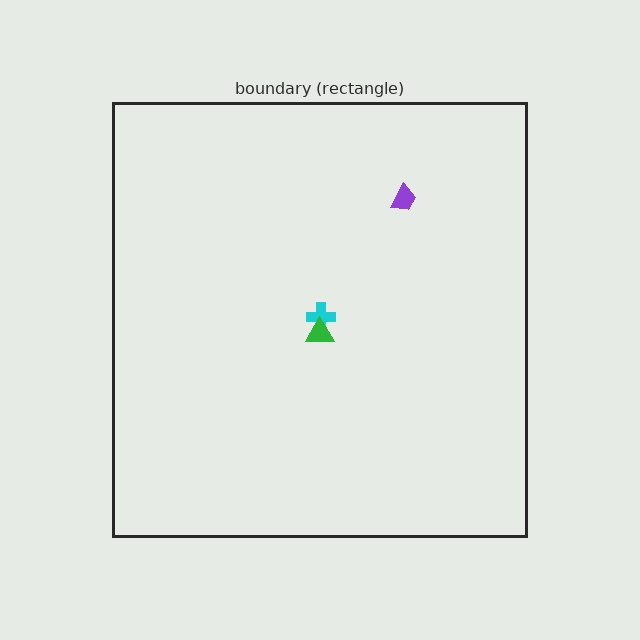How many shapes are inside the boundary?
3 inside, 0 outside.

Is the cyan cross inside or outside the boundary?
Inside.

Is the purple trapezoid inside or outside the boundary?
Inside.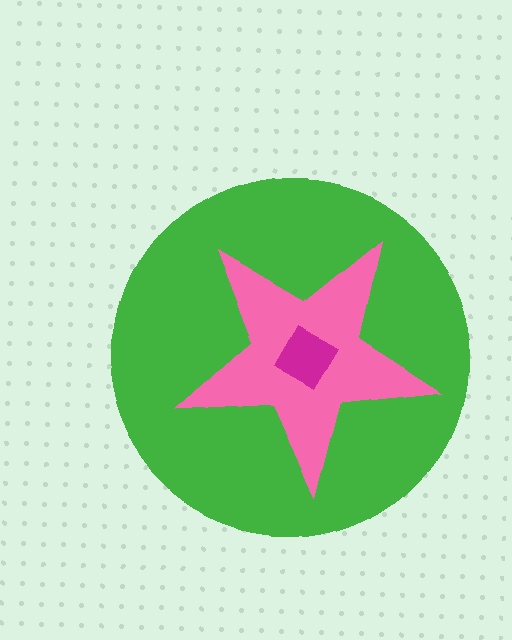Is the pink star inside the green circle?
Yes.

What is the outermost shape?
The green circle.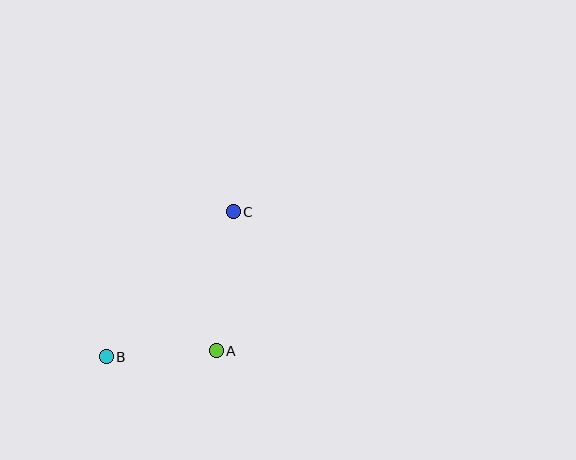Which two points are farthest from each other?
Points B and C are farthest from each other.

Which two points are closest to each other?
Points A and B are closest to each other.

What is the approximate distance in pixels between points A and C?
The distance between A and C is approximately 140 pixels.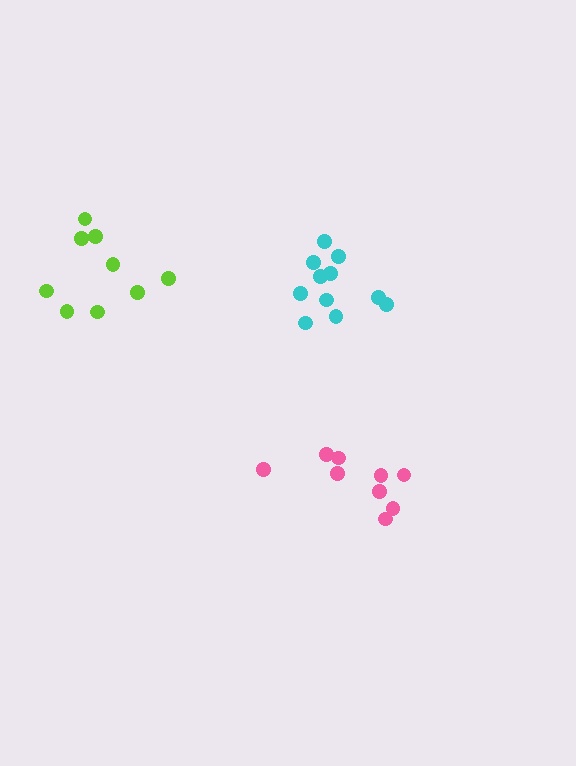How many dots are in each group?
Group 1: 9 dots, Group 2: 9 dots, Group 3: 11 dots (29 total).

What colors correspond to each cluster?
The clusters are colored: pink, lime, cyan.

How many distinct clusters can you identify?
There are 3 distinct clusters.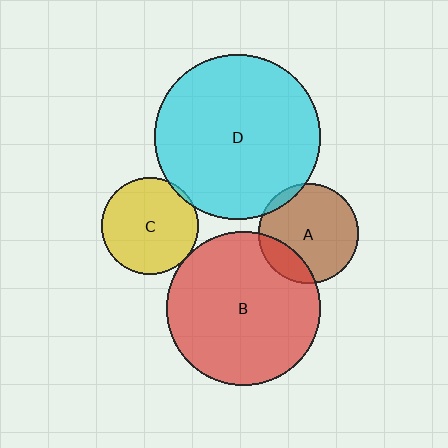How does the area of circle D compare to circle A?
Approximately 2.8 times.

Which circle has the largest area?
Circle D (cyan).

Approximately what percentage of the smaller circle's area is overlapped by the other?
Approximately 5%.